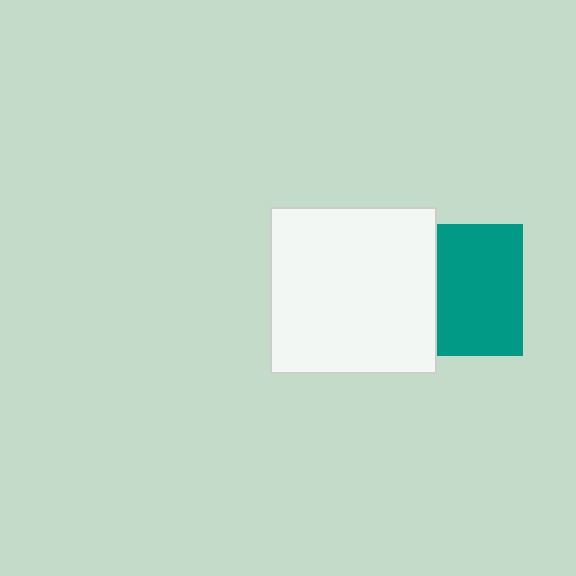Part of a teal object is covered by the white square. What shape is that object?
It is a square.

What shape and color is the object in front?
The object in front is a white square.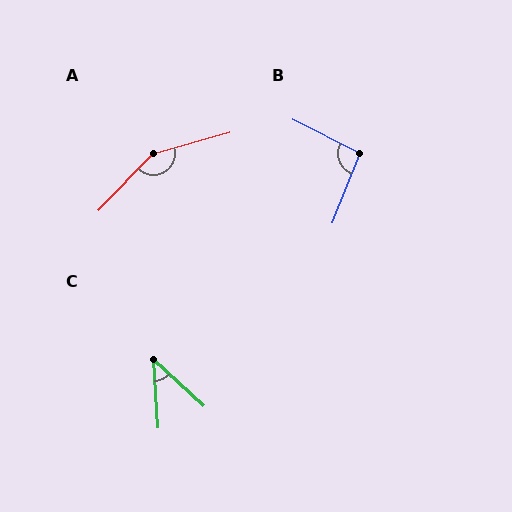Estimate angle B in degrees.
Approximately 95 degrees.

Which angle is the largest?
A, at approximately 150 degrees.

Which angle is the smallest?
C, at approximately 44 degrees.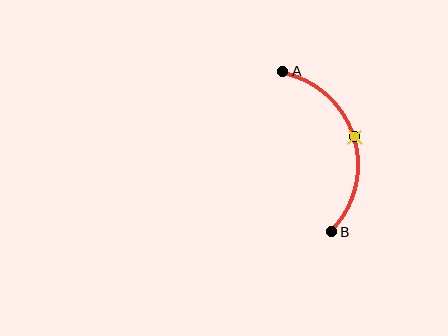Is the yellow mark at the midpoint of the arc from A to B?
Yes. The yellow mark lies on the arc at equal arc-length from both A and B — it is the arc midpoint.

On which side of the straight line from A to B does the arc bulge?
The arc bulges to the right of the straight line connecting A and B.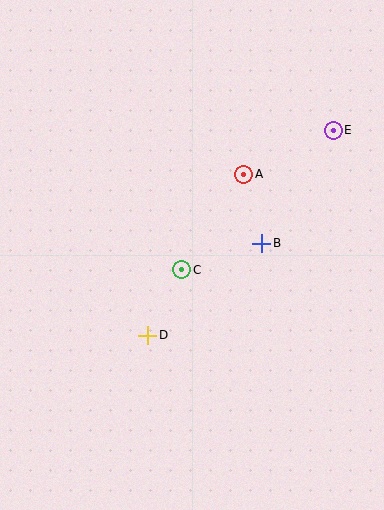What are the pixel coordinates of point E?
Point E is at (333, 130).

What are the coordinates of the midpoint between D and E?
The midpoint between D and E is at (240, 233).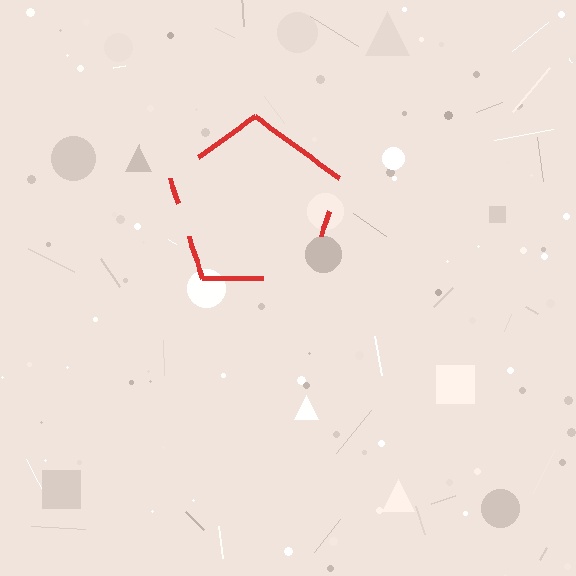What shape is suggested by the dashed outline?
The dashed outline suggests a pentagon.